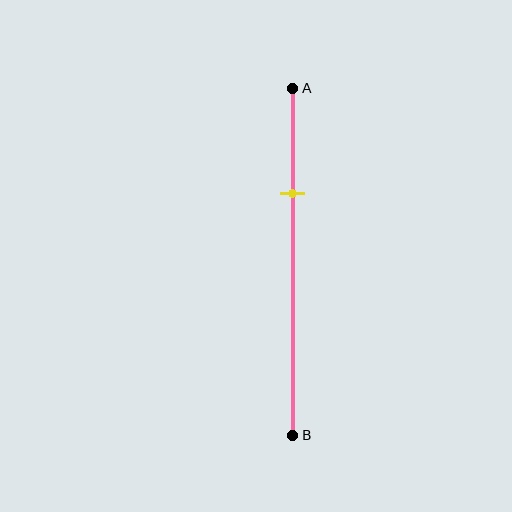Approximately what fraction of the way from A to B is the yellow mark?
The yellow mark is approximately 30% of the way from A to B.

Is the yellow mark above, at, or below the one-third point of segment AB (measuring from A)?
The yellow mark is approximately at the one-third point of segment AB.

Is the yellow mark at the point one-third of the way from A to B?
Yes, the mark is approximately at the one-third point.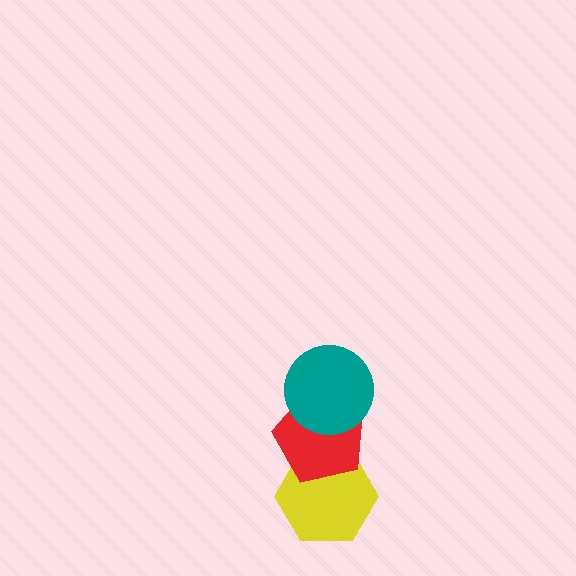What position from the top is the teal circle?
The teal circle is 1st from the top.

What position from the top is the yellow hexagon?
The yellow hexagon is 3rd from the top.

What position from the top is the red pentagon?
The red pentagon is 2nd from the top.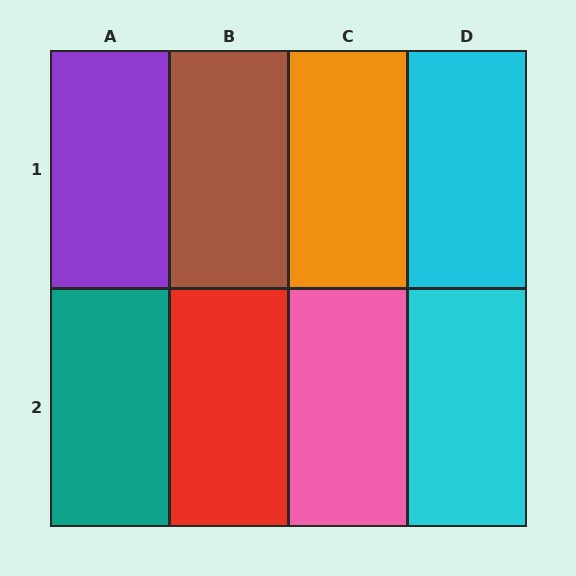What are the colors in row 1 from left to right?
Purple, brown, orange, cyan.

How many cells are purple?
1 cell is purple.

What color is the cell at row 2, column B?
Red.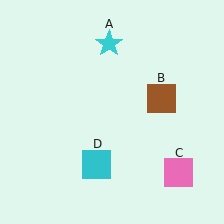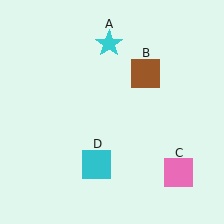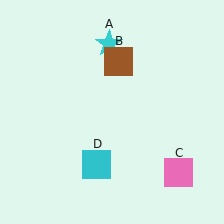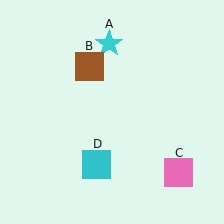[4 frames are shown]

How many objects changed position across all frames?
1 object changed position: brown square (object B).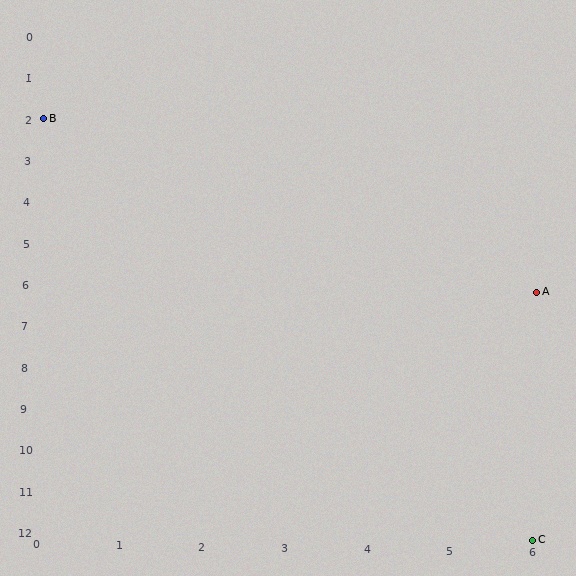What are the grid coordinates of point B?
Point B is at grid coordinates (0, 2).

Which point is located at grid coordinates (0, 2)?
Point B is at (0, 2).